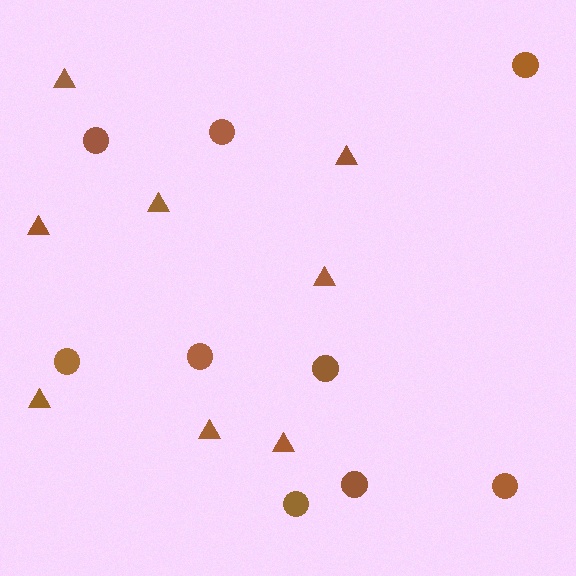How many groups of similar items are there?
There are 2 groups: one group of triangles (8) and one group of circles (9).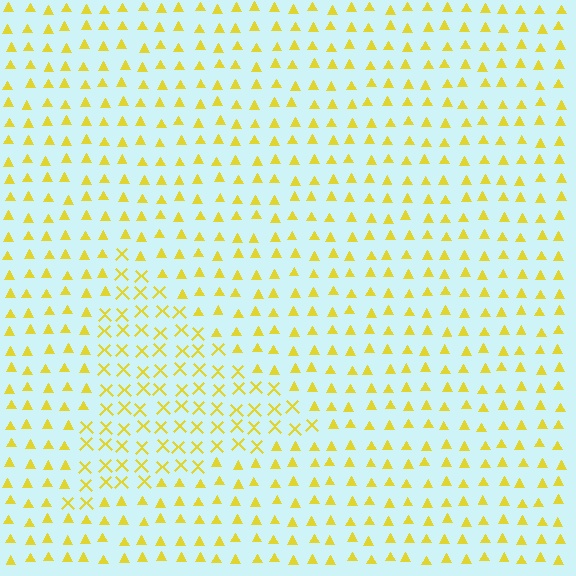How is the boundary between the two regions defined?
The boundary is defined by a change in element shape: X marks inside vs. triangles outside. All elements share the same color and spacing.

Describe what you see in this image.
The image is filled with small yellow elements arranged in a uniform grid. A triangle-shaped region contains X marks, while the surrounding area contains triangles. The boundary is defined purely by the change in element shape.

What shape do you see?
I see a triangle.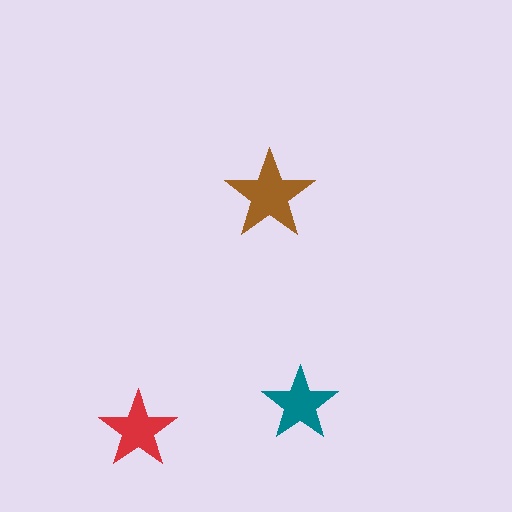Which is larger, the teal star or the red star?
The red one.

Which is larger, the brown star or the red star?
The brown one.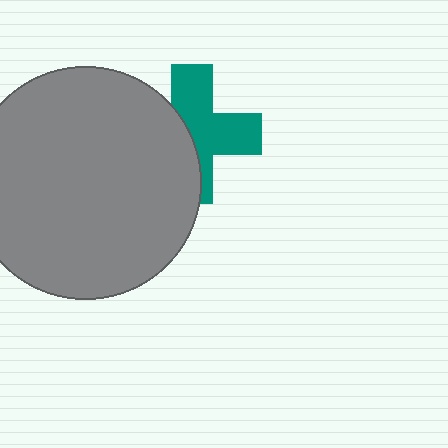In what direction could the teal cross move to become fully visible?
The teal cross could move right. That would shift it out from behind the gray circle entirely.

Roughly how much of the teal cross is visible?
About half of it is visible (roughly 56%).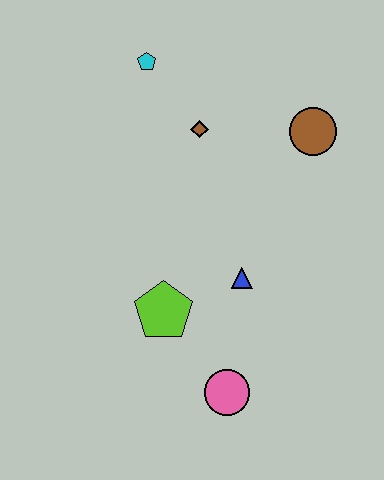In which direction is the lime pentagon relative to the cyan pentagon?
The lime pentagon is below the cyan pentagon.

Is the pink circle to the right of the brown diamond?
Yes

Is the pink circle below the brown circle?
Yes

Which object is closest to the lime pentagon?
The blue triangle is closest to the lime pentagon.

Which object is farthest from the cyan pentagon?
The pink circle is farthest from the cyan pentagon.